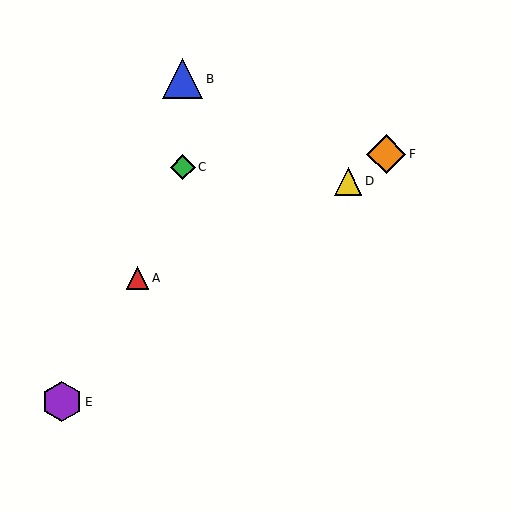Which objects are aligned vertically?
Objects B, C are aligned vertically.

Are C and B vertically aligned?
Yes, both are at x≈183.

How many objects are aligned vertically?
2 objects (B, C) are aligned vertically.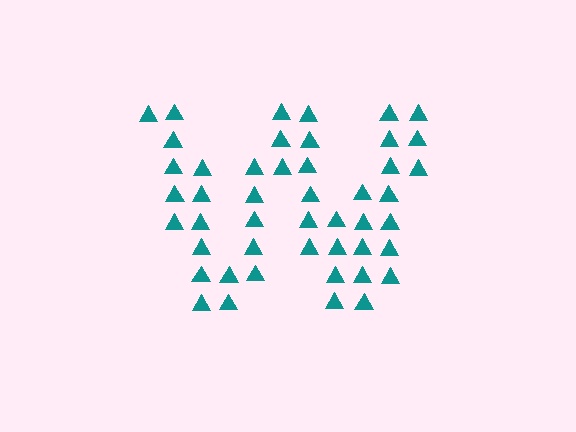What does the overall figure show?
The overall figure shows the letter W.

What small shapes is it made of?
It is made of small triangles.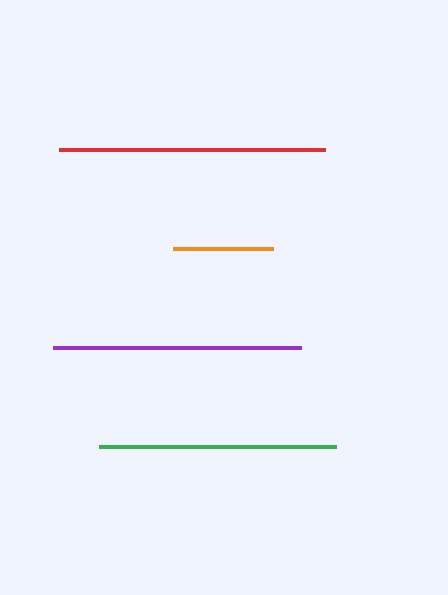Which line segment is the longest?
The red line is the longest at approximately 266 pixels.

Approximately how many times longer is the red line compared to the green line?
The red line is approximately 1.1 times the length of the green line.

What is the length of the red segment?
The red segment is approximately 266 pixels long.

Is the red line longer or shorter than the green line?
The red line is longer than the green line.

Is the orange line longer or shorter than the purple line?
The purple line is longer than the orange line.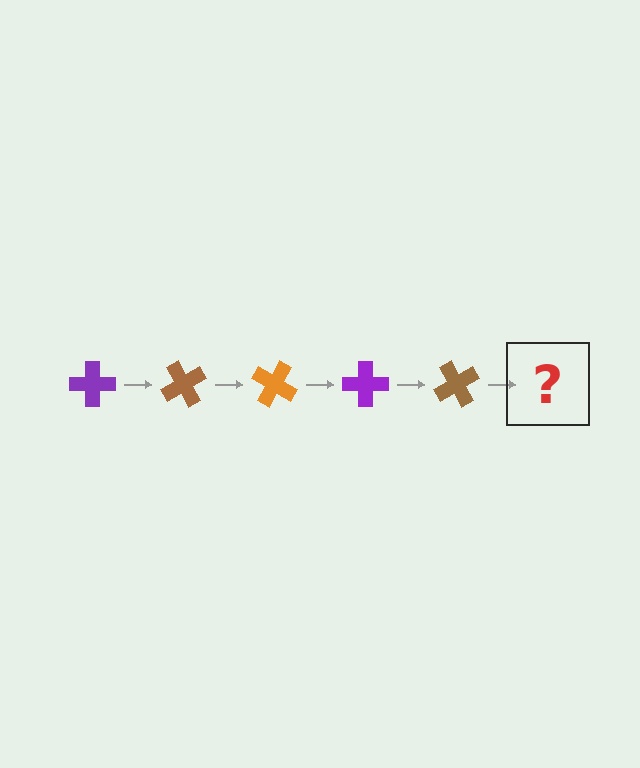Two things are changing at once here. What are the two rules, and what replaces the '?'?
The two rules are that it rotates 60 degrees each step and the color cycles through purple, brown, and orange. The '?' should be an orange cross, rotated 300 degrees from the start.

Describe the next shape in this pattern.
It should be an orange cross, rotated 300 degrees from the start.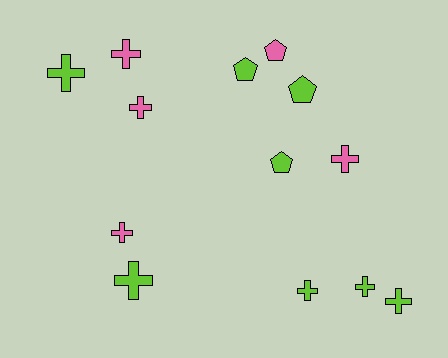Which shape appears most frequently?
Cross, with 9 objects.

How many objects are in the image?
There are 13 objects.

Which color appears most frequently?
Lime, with 8 objects.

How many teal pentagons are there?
There are no teal pentagons.